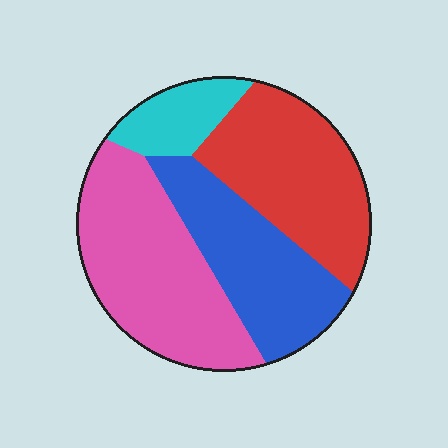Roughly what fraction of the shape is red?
Red takes up about one third (1/3) of the shape.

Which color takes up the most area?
Pink, at roughly 35%.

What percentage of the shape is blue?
Blue takes up about one quarter (1/4) of the shape.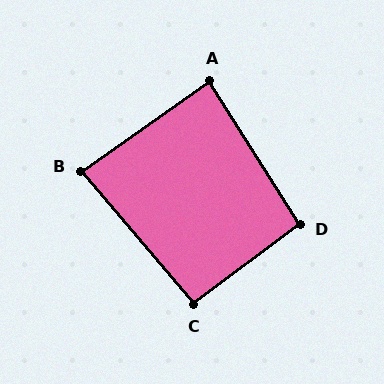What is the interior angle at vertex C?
Approximately 93 degrees (approximately right).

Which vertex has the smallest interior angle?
B, at approximately 85 degrees.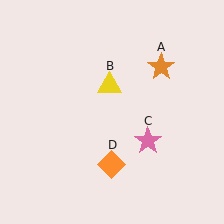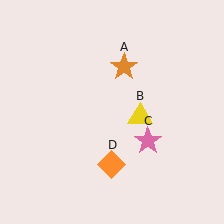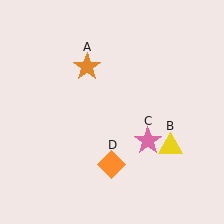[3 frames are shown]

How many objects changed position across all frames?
2 objects changed position: orange star (object A), yellow triangle (object B).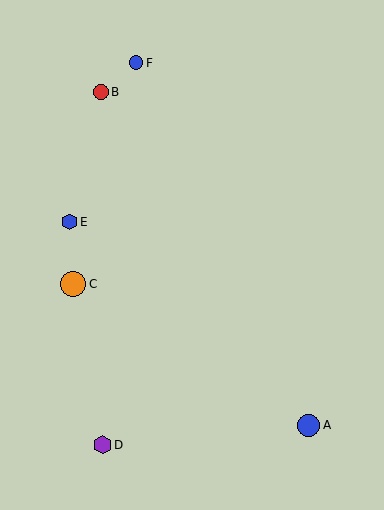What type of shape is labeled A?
Shape A is a blue circle.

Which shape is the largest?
The orange circle (labeled C) is the largest.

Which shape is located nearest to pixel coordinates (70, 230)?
The blue hexagon (labeled E) at (69, 222) is nearest to that location.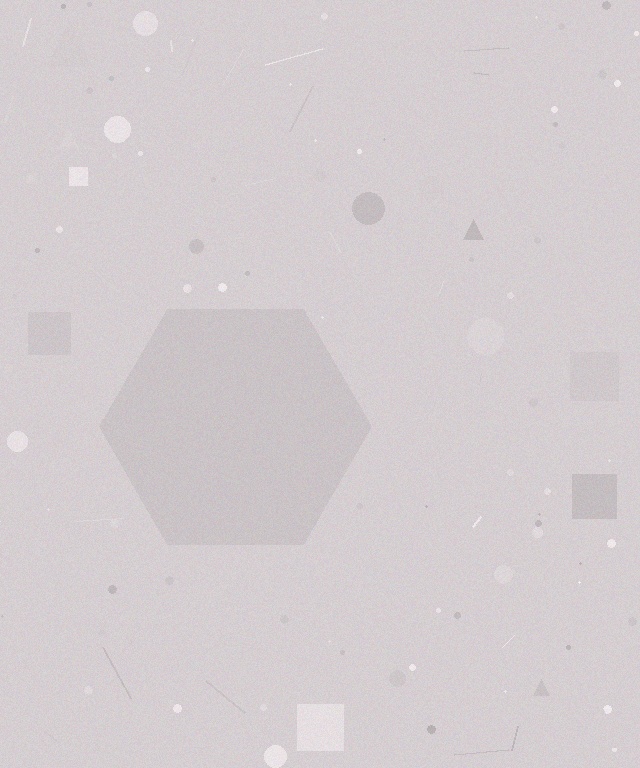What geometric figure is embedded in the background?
A hexagon is embedded in the background.